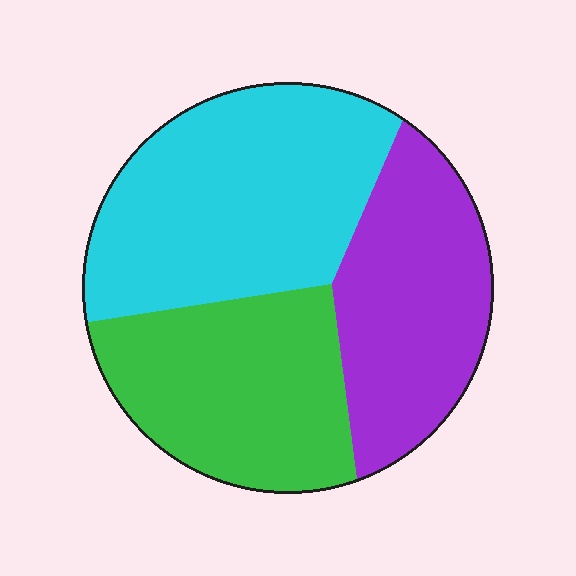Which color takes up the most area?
Cyan, at roughly 40%.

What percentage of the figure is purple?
Purple covers about 30% of the figure.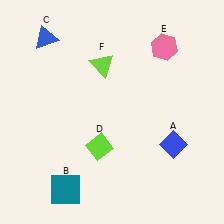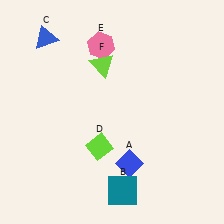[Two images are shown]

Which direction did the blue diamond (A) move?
The blue diamond (A) moved left.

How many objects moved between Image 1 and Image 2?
3 objects moved between the two images.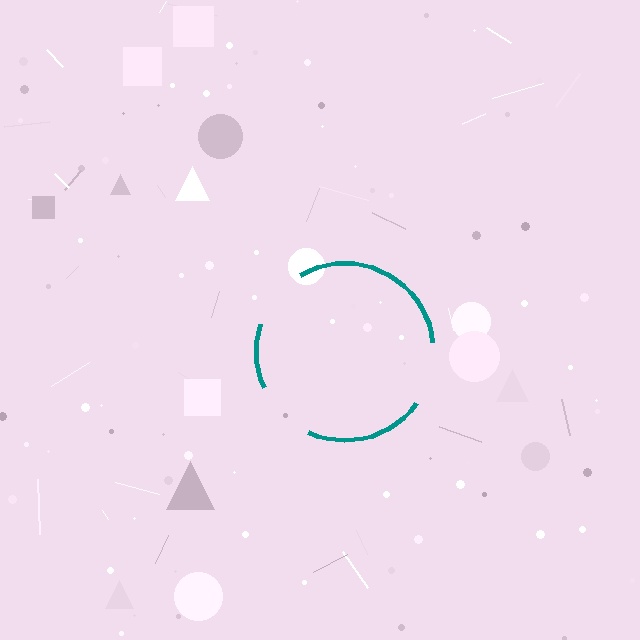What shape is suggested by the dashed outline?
The dashed outline suggests a circle.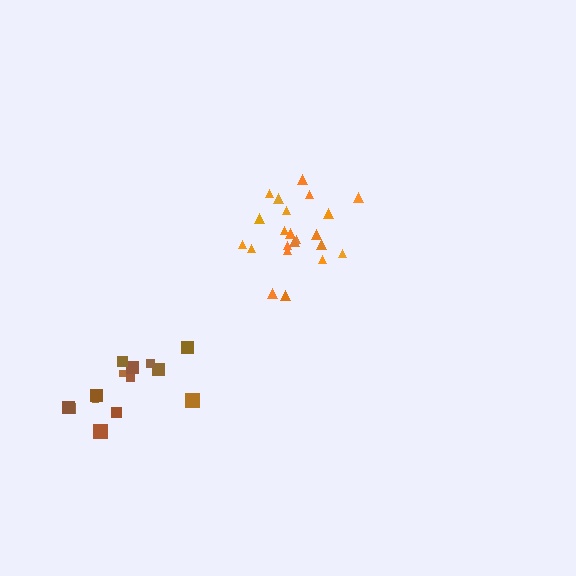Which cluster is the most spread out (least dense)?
Brown.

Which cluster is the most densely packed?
Orange.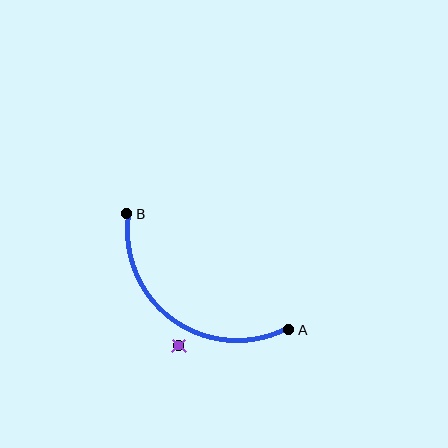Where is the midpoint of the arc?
The arc midpoint is the point on the curve farthest from the straight line joining A and B. It sits below and to the left of that line.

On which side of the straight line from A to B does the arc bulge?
The arc bulges below and to the left of the straight line connecting A and B.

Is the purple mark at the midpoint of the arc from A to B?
No — the purple mark does not lie on the arc at all. It sits slightly outside the curve.